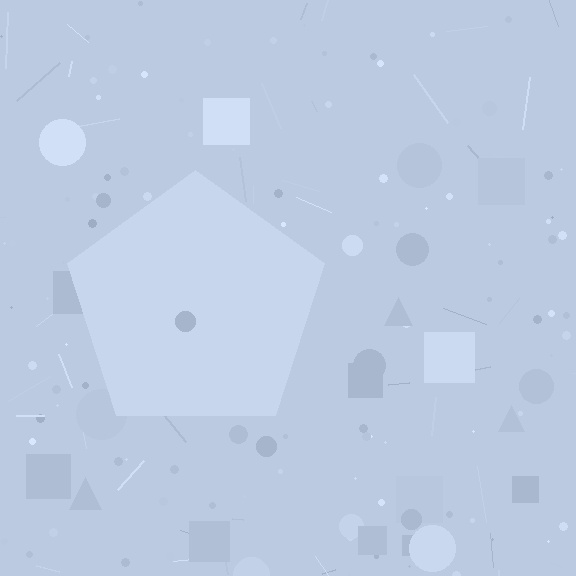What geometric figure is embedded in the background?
A pentagon is embedded in the background.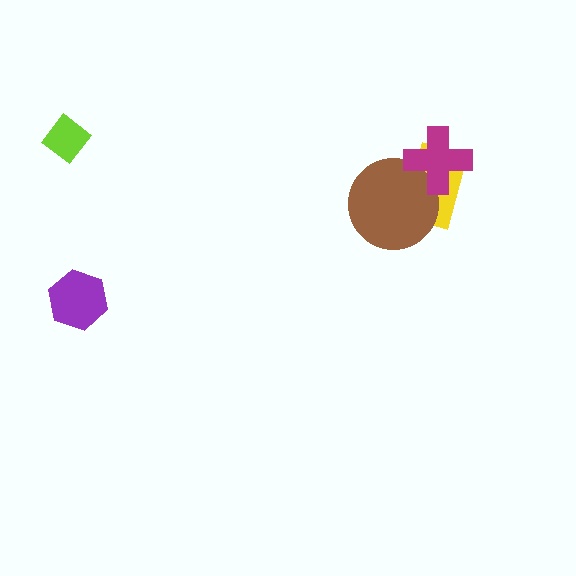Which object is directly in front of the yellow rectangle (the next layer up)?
The brown circle is directly in front of the yellow rectangle.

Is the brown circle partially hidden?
Yes, it is partially covered by another shape.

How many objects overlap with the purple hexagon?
0 objects overlap with the purple hexagon.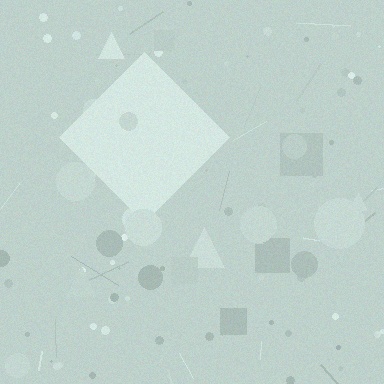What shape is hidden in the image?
A diamond is hidden in the image.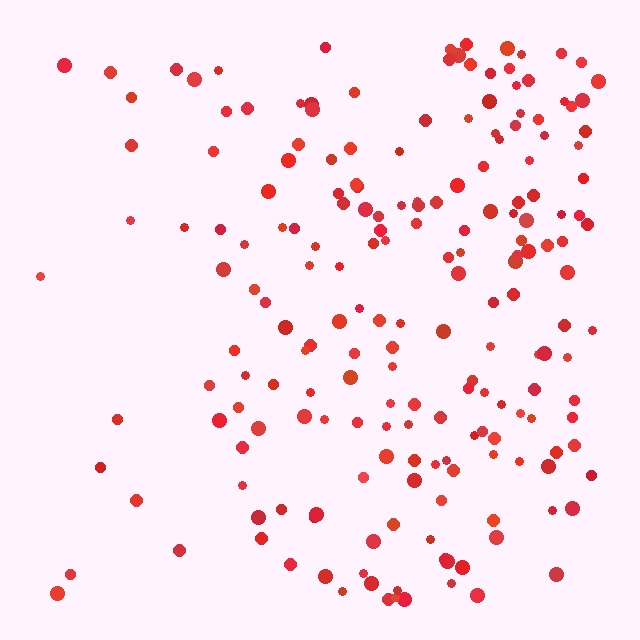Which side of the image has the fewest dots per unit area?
The left.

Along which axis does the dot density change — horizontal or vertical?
Horizontal.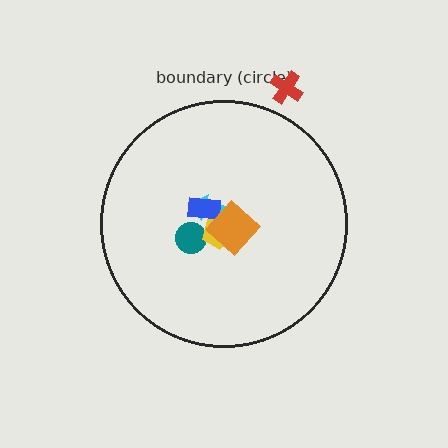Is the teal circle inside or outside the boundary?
Inside.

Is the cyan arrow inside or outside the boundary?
Inside.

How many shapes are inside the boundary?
5 inside, 1 outside.